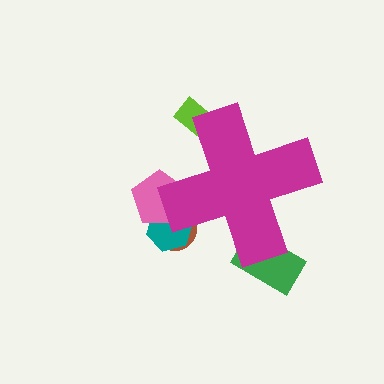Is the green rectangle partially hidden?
Yes, the green rectangle is partially hidden behind the magenta cross.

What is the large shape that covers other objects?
A magenta cross.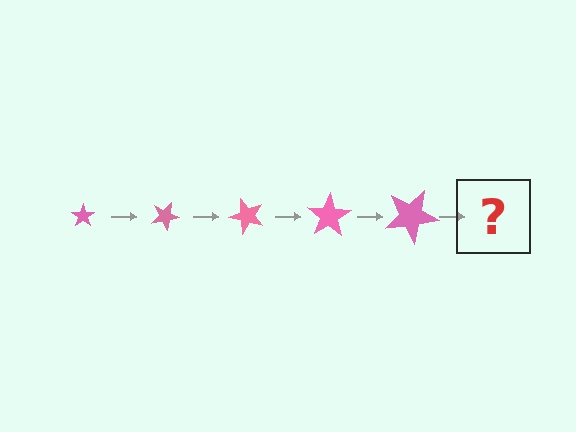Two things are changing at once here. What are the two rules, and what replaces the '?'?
The two rules are that the star grows larger each step and it rotates 25 degrees each step. The '?' should be a star, larger than the previous one and rotated 125 degrees from the start.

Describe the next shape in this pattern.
It should be a star, larger than the previous one and rotated 125 degrees from the start.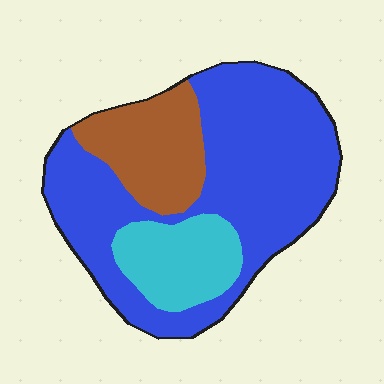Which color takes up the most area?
Blue, at roughly 65%.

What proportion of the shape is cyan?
Cyan covers 17% of the shape.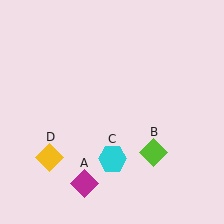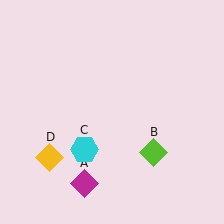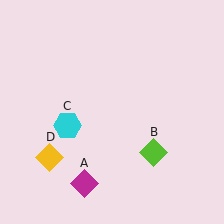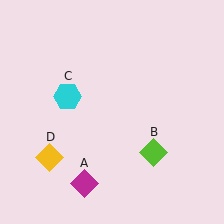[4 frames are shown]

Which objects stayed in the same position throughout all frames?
Magenta diamond (object A) and lime diamond (object B) and yellow diamond (object D) remained stationary.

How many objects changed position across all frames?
1 object changed position: cyan hexagon (object C).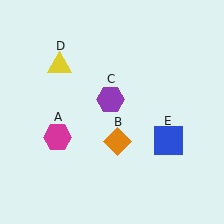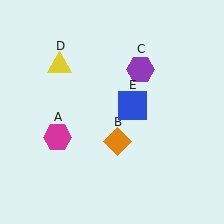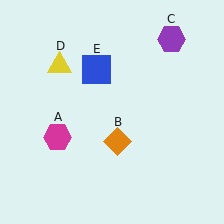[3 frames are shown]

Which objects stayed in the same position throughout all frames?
Magenta hexagon (object A) and orange diamond (object B) and yellow triangle (object D) remained stationary.